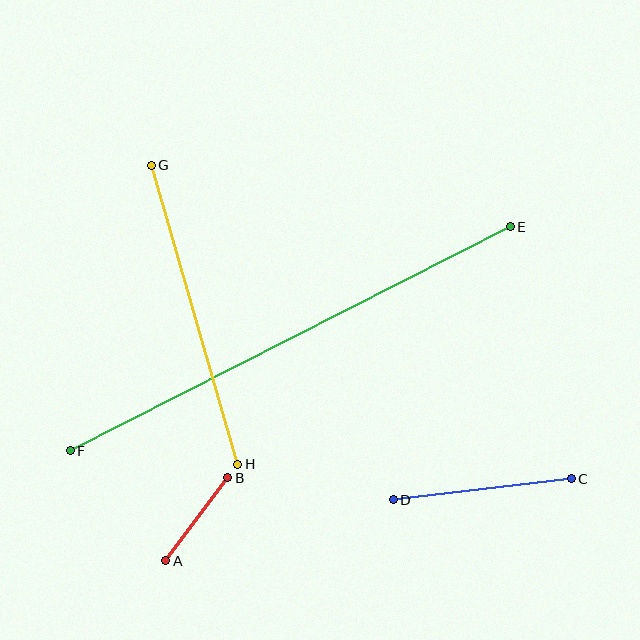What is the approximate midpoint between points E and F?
The midpoint is at approximately (290, 339) pixels.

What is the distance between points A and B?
The distance is approximately 104 pixels.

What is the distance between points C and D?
The distance is approximately 179 pixels.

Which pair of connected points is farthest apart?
Points E and F are farthest apart.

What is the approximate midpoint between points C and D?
The midpoint is at approximately (482, 489) pixels.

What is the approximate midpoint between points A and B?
The midpoint is at approximately (197, 519) pixels.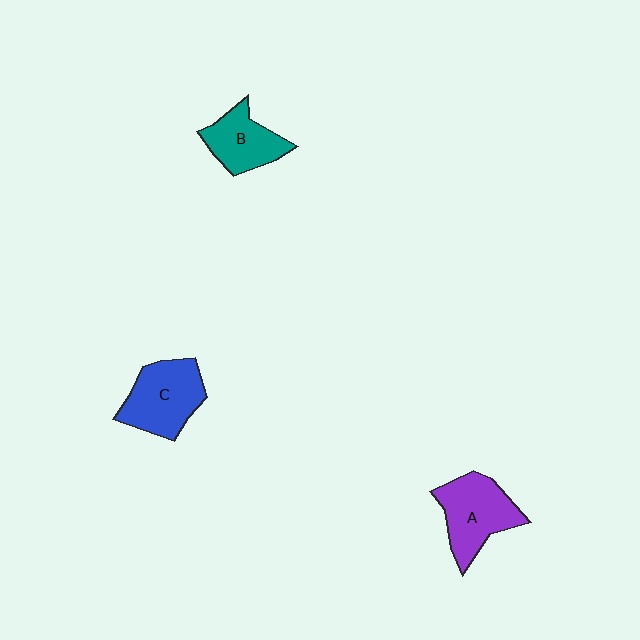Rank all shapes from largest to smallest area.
From largest to smallest: A (purple), C (blue), B (teal).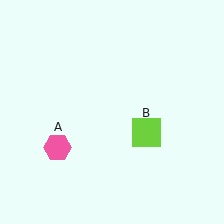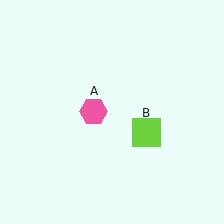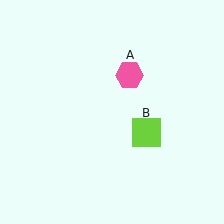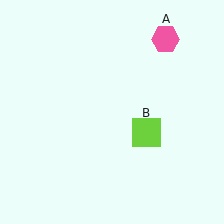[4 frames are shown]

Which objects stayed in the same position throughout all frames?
Lime square (object B) remained stationary.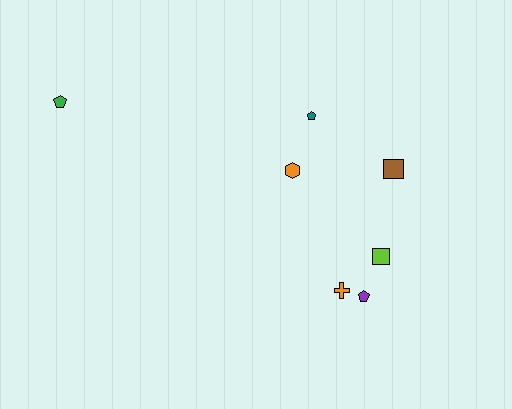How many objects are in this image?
There are 7 objects.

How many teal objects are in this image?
There is 1 teal object.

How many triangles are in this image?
There are no triangles.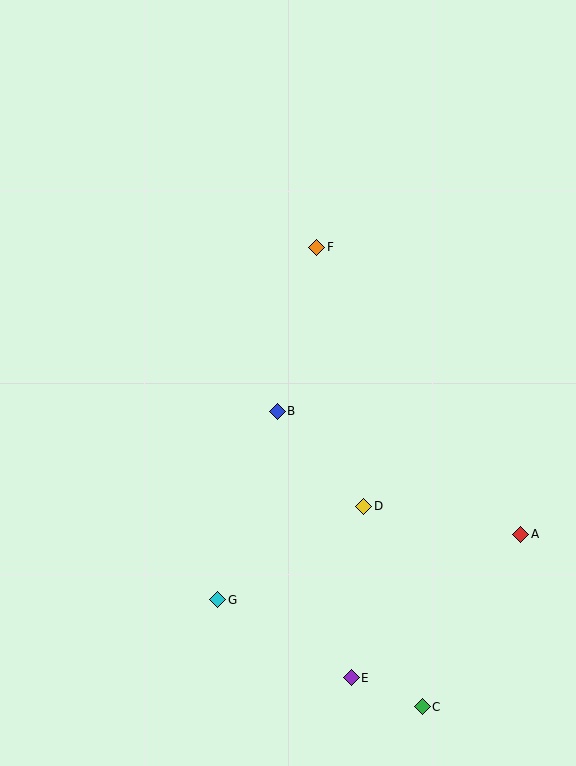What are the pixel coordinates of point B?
Point B is at (277, 411).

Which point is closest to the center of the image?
Point B at (277, 411) is closest to the center.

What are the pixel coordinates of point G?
Point G is at (218, 600).